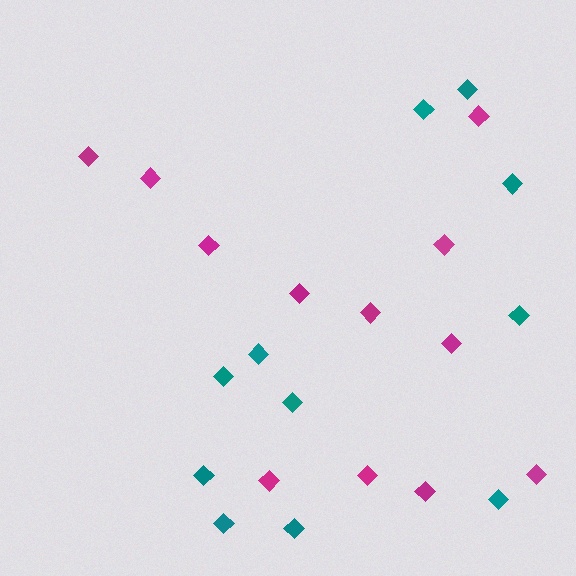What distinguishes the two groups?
There are 2 groups: one group of teal diamonds (11) and one group of magenta diamonds (12).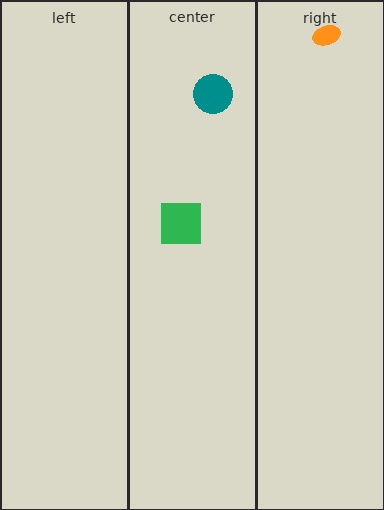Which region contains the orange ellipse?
The right region.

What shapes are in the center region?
The green square, the teal circle.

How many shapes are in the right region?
1.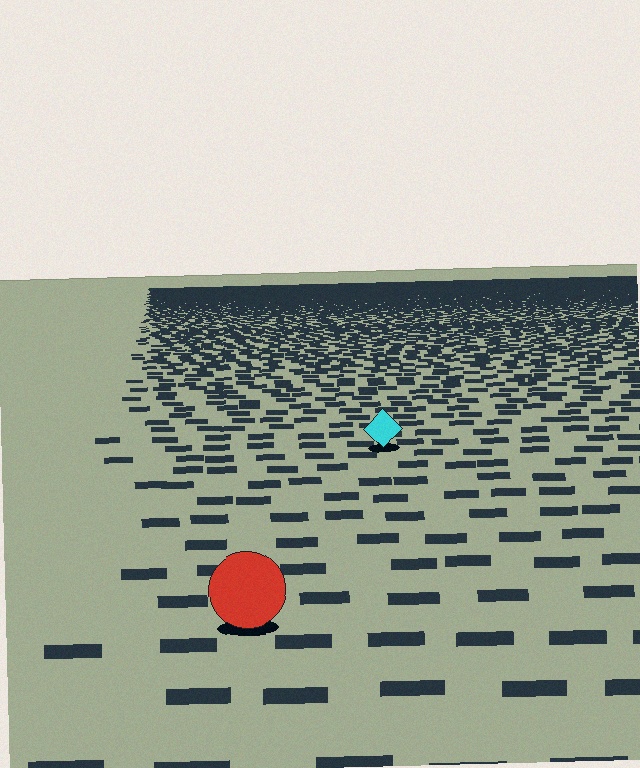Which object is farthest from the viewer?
The cyan diamond is farthest from the viewer. It appears smaller and the ground texture around it is denser.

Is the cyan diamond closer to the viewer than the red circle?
No. The red circle is closer — you can tell from the texture gradient: the ground texture is coarser near it.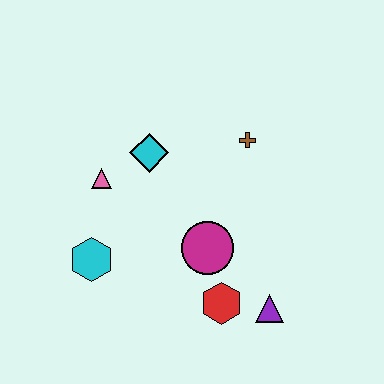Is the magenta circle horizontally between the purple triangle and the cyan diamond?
Yes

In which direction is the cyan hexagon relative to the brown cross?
The cyan hexagon is to the left of the brown cross.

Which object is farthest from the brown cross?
The cyan hexagon is farthest from the brown cross.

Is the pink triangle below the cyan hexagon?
No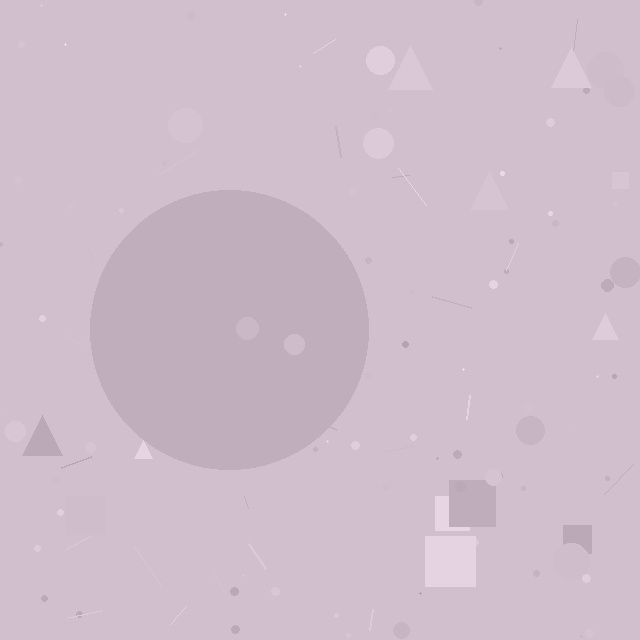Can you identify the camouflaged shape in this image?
The camouflaged shape is a circle.